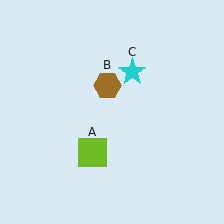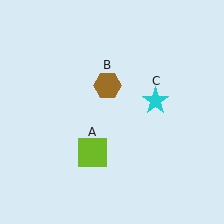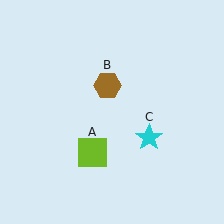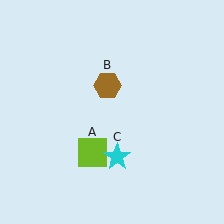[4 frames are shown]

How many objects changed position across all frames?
1 object changed position: cyan star (object C).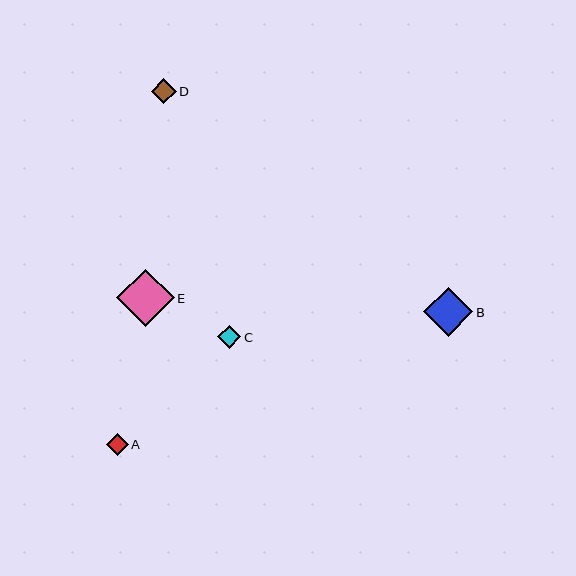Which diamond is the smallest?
Diamond A is the smallest with a size of approximately 21 pixels.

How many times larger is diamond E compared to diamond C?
Diamond E is approximately 2.5 times the size of diamond C.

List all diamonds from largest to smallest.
From largest to smallest: E, B, D, C, A.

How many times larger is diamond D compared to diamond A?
Diamond D is approximately 1.2 times the size of diamond A.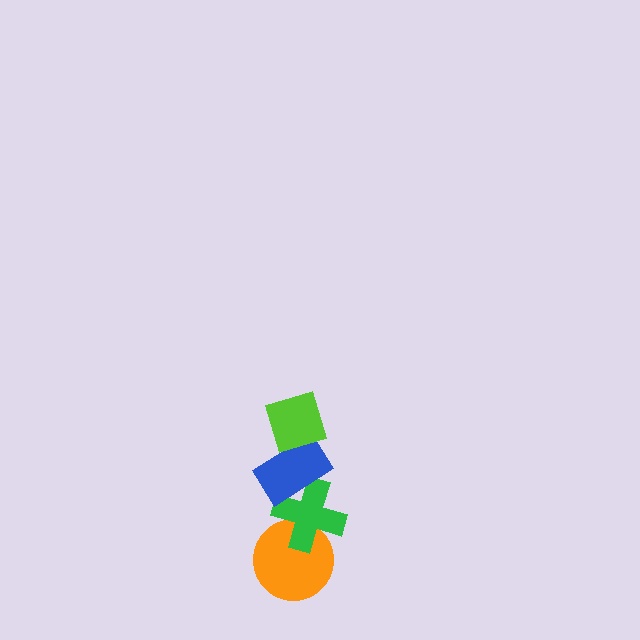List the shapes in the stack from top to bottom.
From top to bottom: the lime diamond, the blue rectangle, the green cross, the orange circle.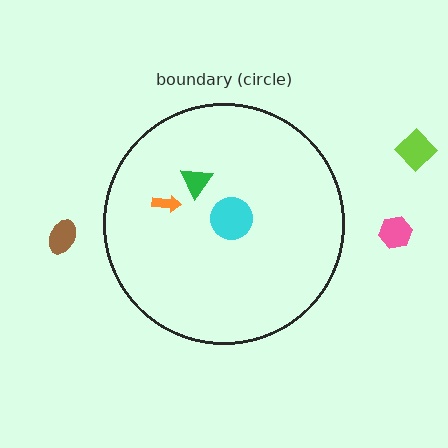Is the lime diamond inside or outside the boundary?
Outside.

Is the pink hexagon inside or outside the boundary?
Outside.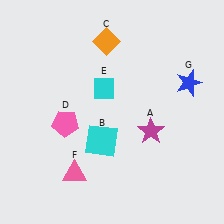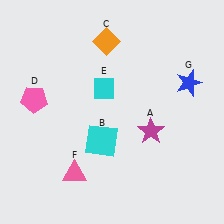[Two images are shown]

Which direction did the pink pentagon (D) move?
The pink pentagon (D) moved left.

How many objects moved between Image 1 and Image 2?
1 object moved between the two images.